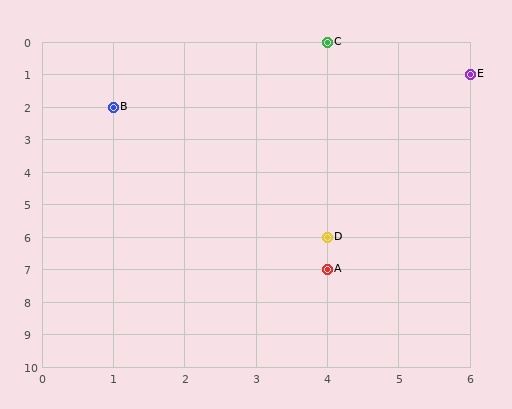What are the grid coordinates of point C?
Point C is at grid coordinates (4, 0).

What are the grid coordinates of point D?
Point D is at grid coordinates (4, 6).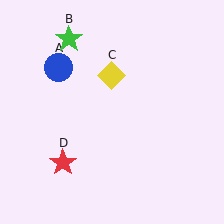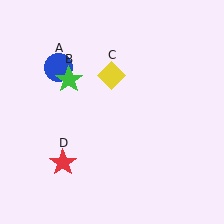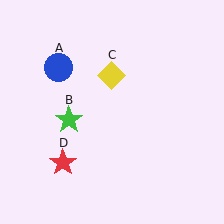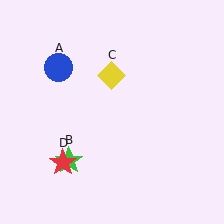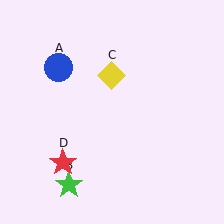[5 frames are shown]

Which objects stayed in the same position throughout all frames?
Blue circle (object A) and yellow diamond (object C) and red star (object D) remained stationary.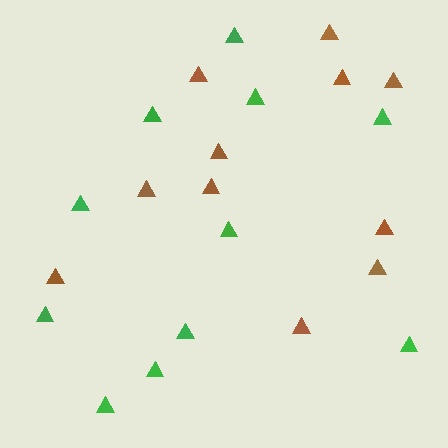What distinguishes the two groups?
There are 2 groups: one group of brown triangles (11) and one group of green triangles (11).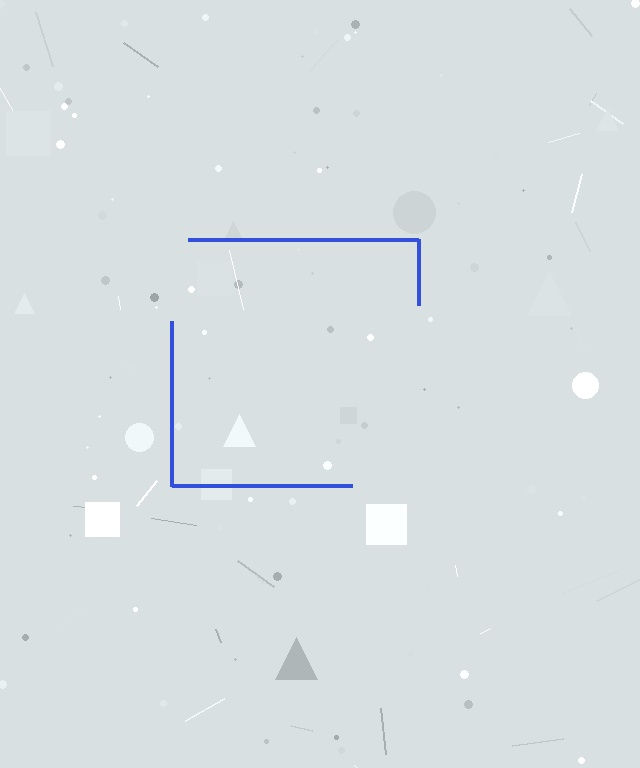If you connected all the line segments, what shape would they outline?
They would outline a square.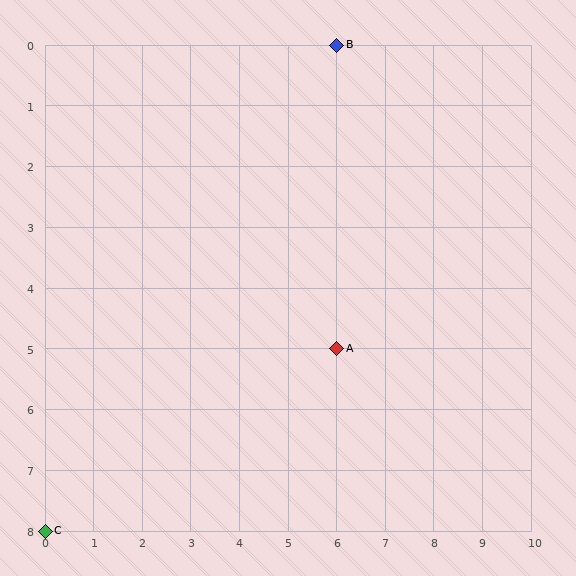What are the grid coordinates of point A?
Point A is at grid coordinates (6, 5).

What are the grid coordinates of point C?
Point C is at grid coordinates (0, 8).